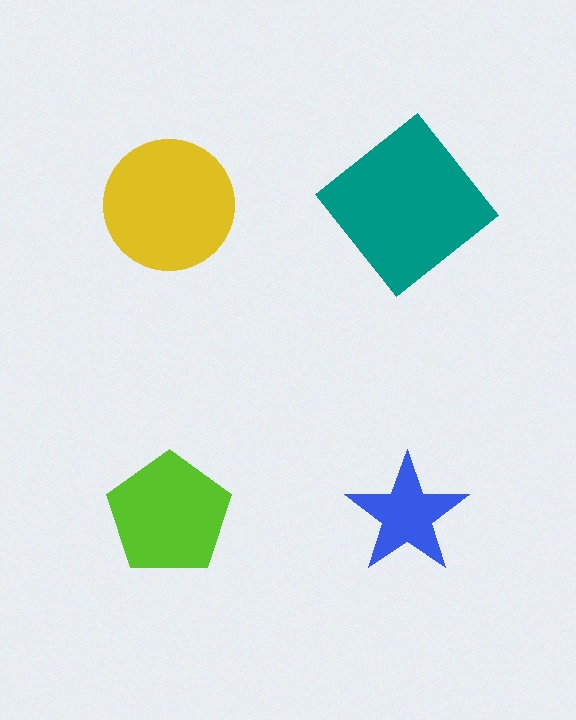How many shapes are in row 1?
2 shapes.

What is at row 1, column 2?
A teal diamond.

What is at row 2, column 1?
A lime pentagon.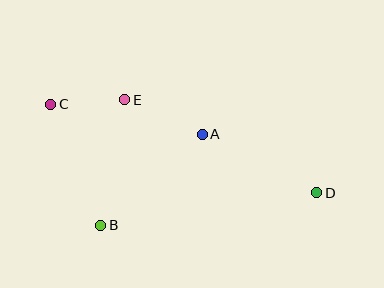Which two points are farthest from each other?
Points C and D are farthest from each other.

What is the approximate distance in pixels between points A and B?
The distance between A and B is approximately 136 pixels.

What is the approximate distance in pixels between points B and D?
The distance between B and D is approximately 218 pixels.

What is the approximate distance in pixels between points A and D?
The distance between A and D is approximately 128 pixels.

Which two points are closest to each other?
Points C and E are closest to each other.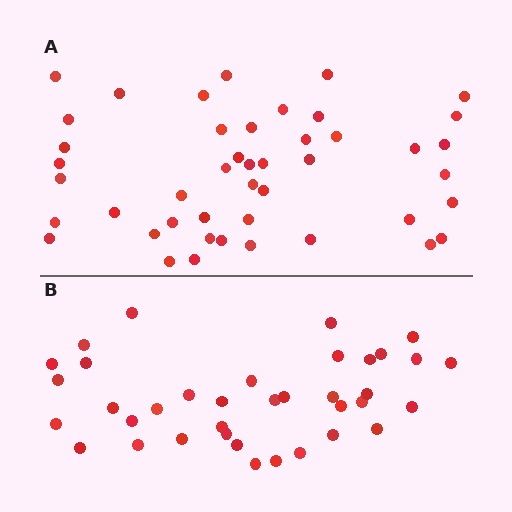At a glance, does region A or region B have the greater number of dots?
Region A (the top region) has more dots.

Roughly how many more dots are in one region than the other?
Region A has roughly 8 or so more dots than region B.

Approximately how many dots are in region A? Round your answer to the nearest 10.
About 40 dots. (The exact count is 45, which rounds to 40.)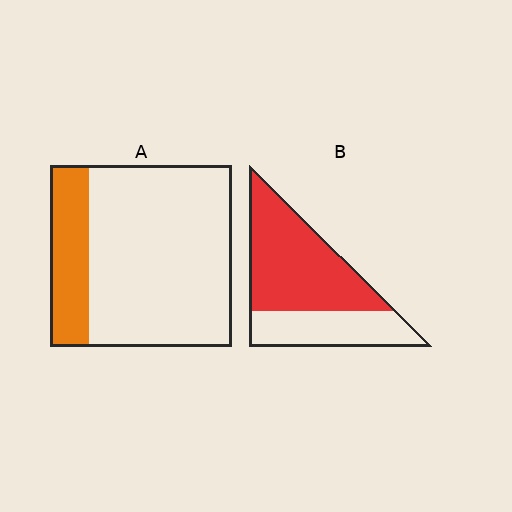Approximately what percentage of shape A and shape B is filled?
A is approximately 20% and B is approximately 65%.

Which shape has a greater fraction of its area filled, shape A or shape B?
Shape B.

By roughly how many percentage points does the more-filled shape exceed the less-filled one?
By roughly 45 percentage points (B over A).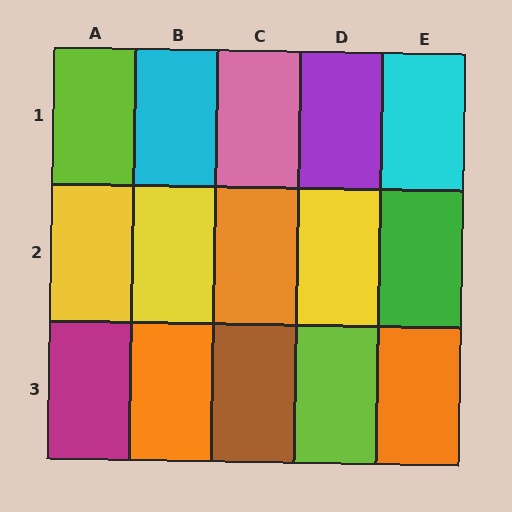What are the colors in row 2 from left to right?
Yellow, yellow, orange, yellow, green.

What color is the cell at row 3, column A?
Magenta.